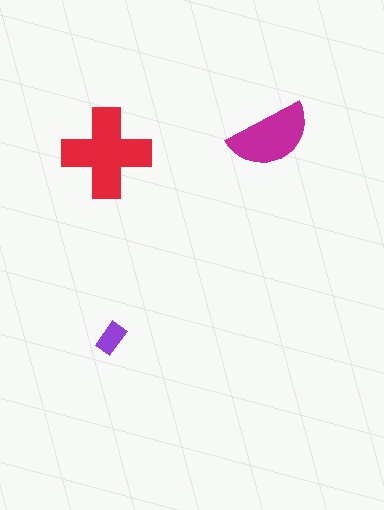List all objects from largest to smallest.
The red cross, the magenta semicircle, the purple rectangle.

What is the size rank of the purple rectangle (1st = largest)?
3rd.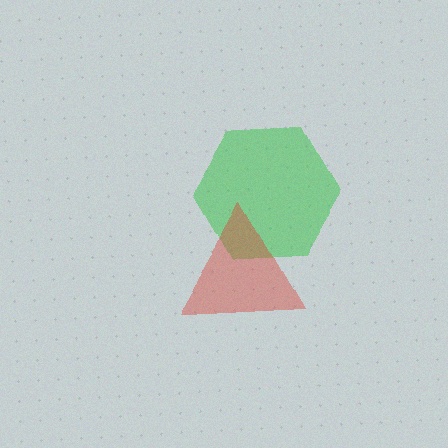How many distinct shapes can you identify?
There are 2 distinct shapes: a green hexagon, a red triangle.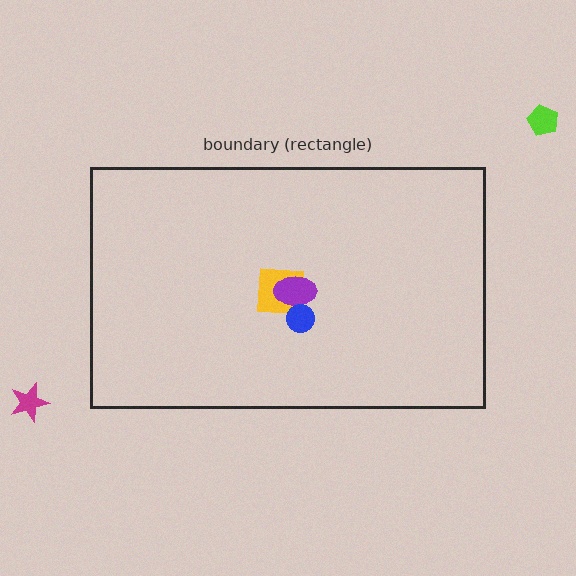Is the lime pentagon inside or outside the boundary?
Outside.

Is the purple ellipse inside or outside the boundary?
Inside.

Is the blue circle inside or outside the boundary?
Inside.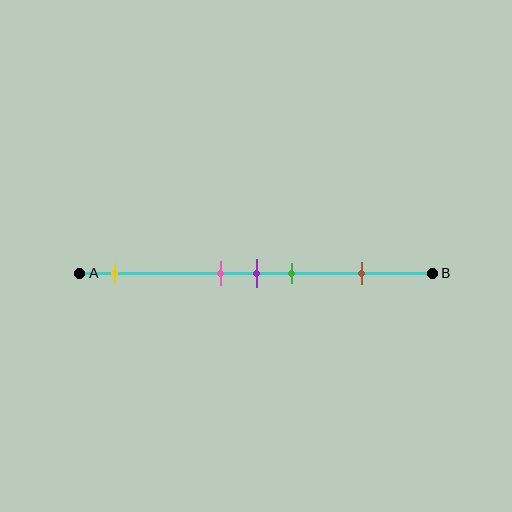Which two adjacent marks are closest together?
The pink and purple marks are the closest adjacent pair.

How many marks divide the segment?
There are 5 marks dividing the segment.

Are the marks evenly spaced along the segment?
No, the marks are not evenly spaced.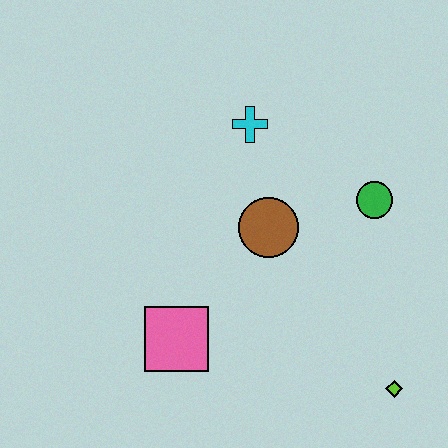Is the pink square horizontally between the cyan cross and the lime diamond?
No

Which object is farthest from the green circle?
The pink square is farthest from the green circle.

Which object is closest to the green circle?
The brown circle is closest to the green circle.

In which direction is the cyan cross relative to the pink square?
The cyan cross is above the pink square.